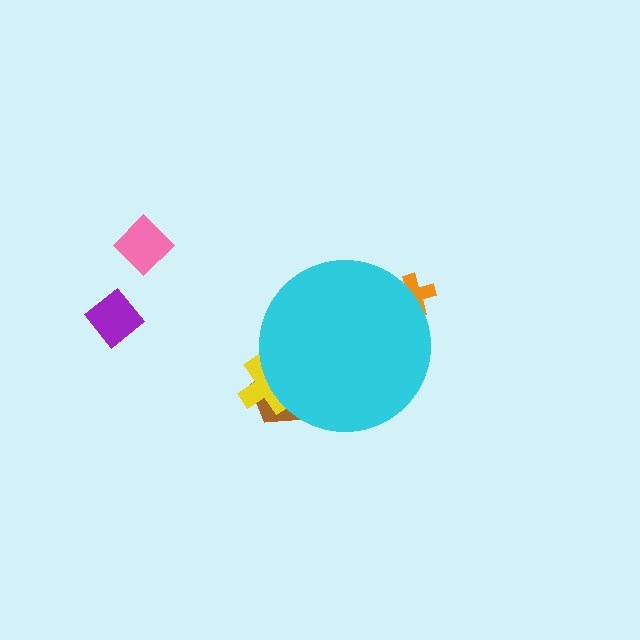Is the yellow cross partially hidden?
Yes, the yellow cross is partially hidden behind the cyan circle.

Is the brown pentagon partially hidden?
Yes, the brown pentagon is partially hidden behind the cyan circle.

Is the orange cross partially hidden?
Yes, the orange cross is partially hidden behind the cyan circle.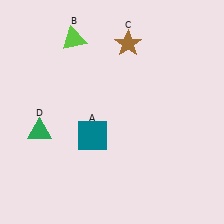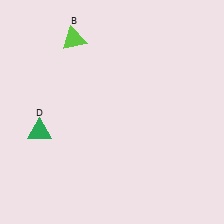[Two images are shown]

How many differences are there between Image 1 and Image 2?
There are 2 differences between the two images.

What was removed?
The brown star (C), the teal square (A) were removed in Image 2.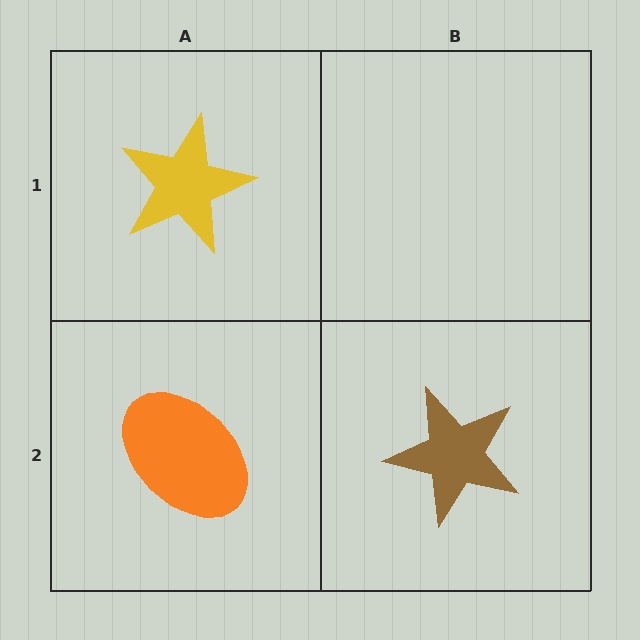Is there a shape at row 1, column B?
No, that cell is empty.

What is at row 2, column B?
A brown star.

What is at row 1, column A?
A yellow star.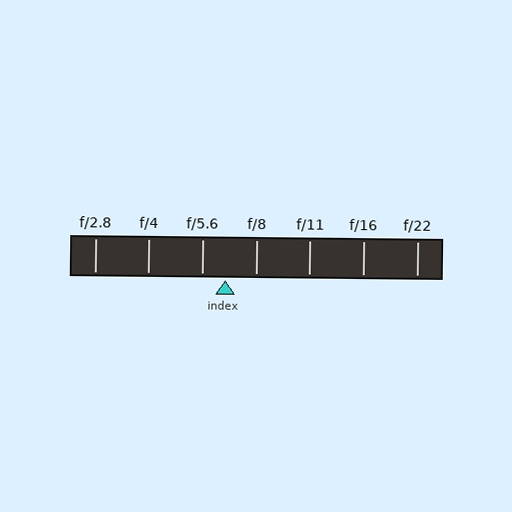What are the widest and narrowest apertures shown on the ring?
The widest aperture shown is f/2.8 and the narrowest is f/22.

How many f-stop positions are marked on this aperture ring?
There are 7 f-stop positions marked.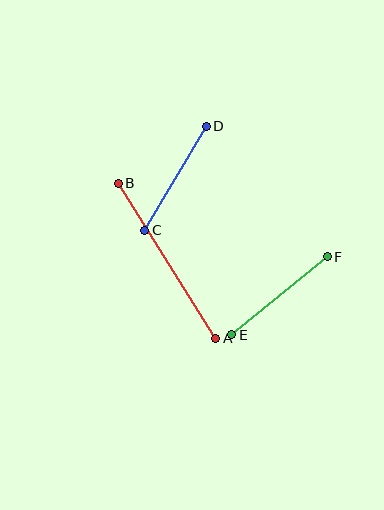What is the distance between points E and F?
The distance is approximately 123 pixels.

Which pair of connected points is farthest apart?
Points A and B are farthest apart.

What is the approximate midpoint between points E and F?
The midpoint is at approximately (279, 296) pixels.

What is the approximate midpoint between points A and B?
The midpoint is at approximately (167, 261) pixels.